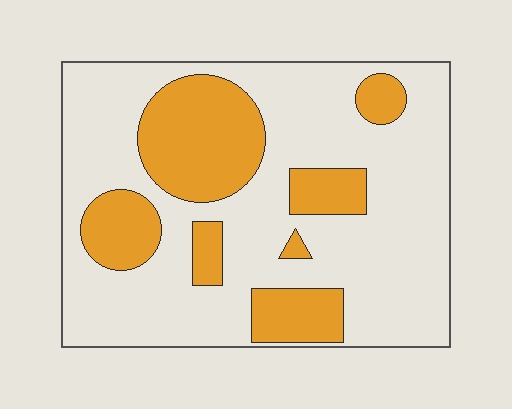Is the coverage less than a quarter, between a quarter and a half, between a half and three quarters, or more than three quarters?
Between a quarter and a half.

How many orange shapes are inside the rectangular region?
7.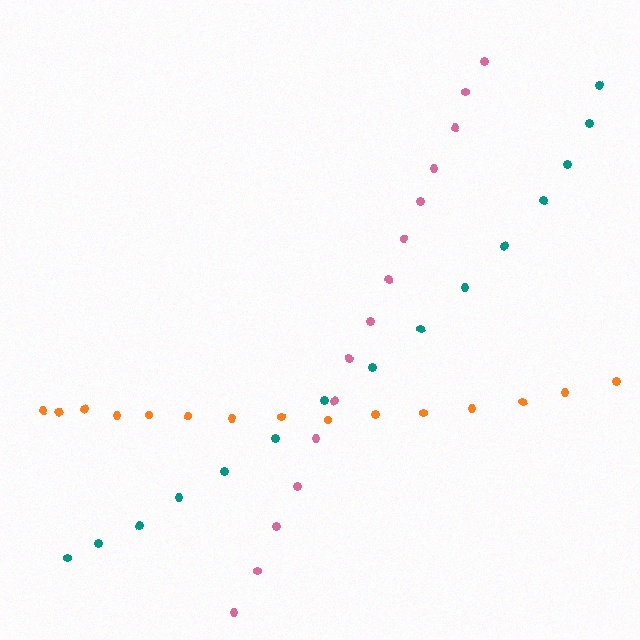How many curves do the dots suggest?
There are 3 distinct paths.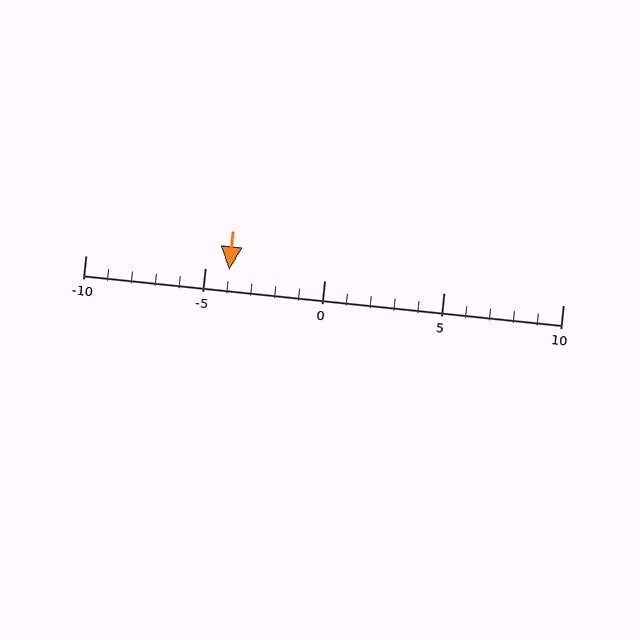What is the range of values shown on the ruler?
The ruler shows values from -10 to 10.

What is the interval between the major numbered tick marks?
The major tick marks are spaced 5 units apart.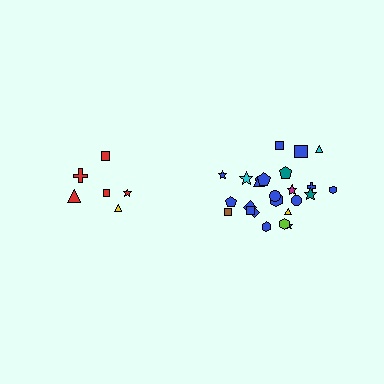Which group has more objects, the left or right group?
The right group.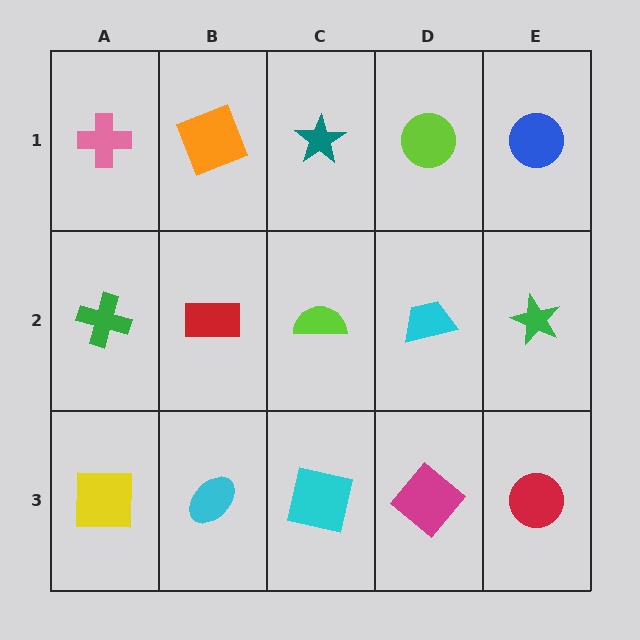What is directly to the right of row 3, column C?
A magenta diamond.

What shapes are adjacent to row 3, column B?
A red rectangle (row 2, column B), a yellow square (row 3, column A), a cyan square (row 3, column C).